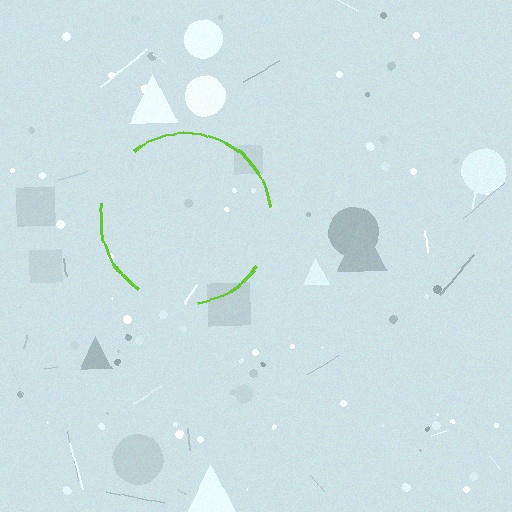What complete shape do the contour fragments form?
The contour fragments form a circle.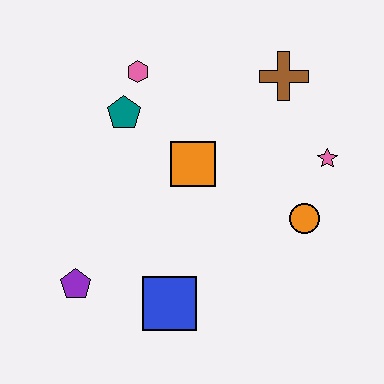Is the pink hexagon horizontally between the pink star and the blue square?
No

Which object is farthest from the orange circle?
The purple pentagon is farthest from the orange circle.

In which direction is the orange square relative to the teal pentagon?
The orange square is to the right of the teal pentagon.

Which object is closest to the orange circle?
The pink star is closest to the orange circle.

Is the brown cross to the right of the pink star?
No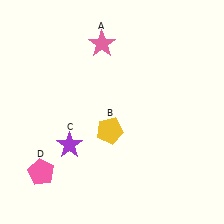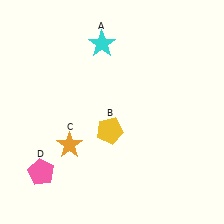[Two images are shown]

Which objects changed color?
A changed from pink to cyan. C changed from purple to orange.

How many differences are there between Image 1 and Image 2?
There are 2 differences between the two images.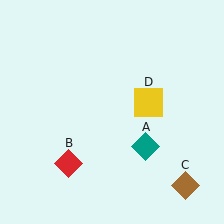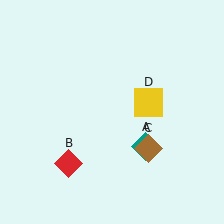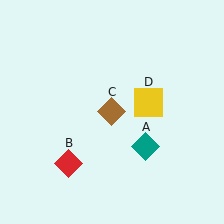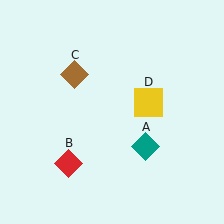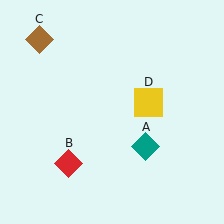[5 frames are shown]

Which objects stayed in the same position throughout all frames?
Teal diamond (object A) and red diamond (object B) and yellow square (object D) remained stationary.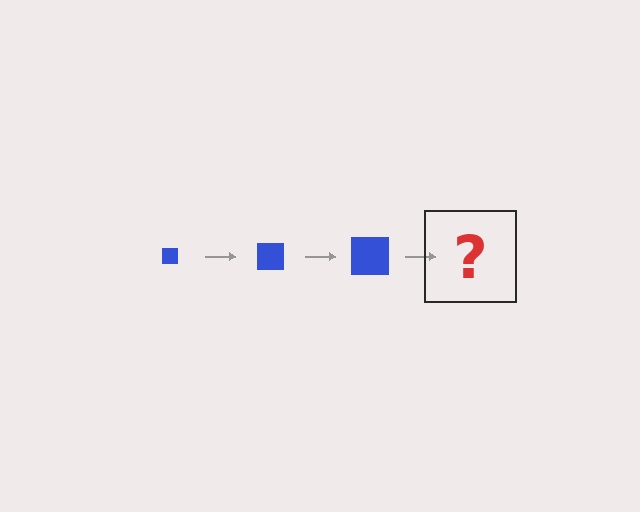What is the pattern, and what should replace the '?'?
The pattern is that the square gets progressively larger each step. The '?' should be a blue square, larger than the previous one.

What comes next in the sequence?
The next element should be a blue square, larger than the previous one.